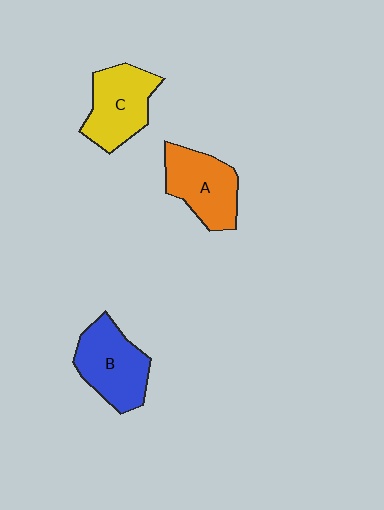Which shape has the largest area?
Shape B (blue).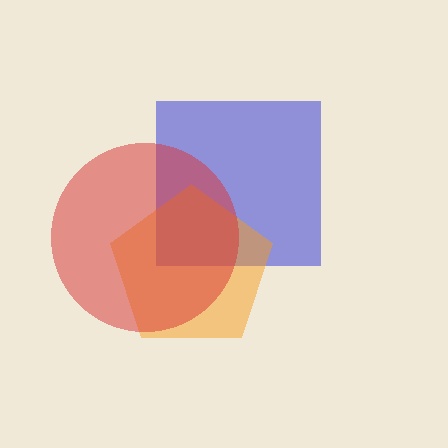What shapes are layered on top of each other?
The layered shapes are: a blue square, an orange pentagon, a red circle.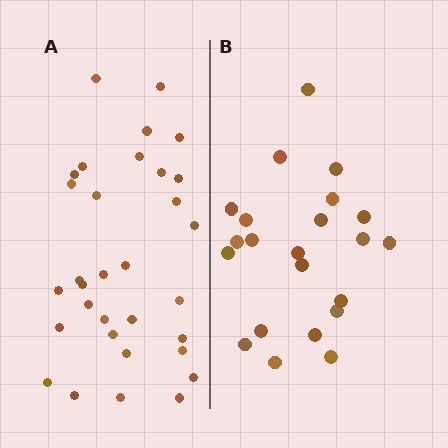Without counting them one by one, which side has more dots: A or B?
Region A (the left region) has more dots.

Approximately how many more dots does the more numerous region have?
Region A has roughly 10 or so more dots than region B.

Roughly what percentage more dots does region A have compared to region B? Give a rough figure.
About 45% more.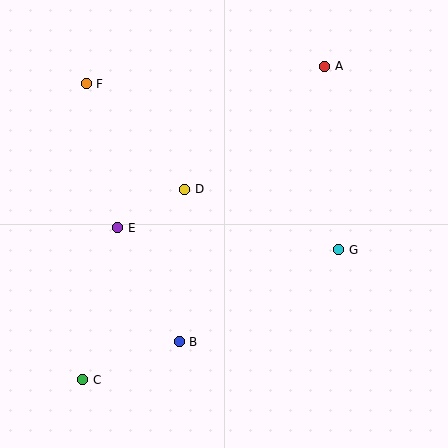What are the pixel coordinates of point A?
Point A is at (325, 66).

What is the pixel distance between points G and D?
The distance between G and D is 165 pixels.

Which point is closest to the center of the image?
Point D at (185, 189) is closest to the center.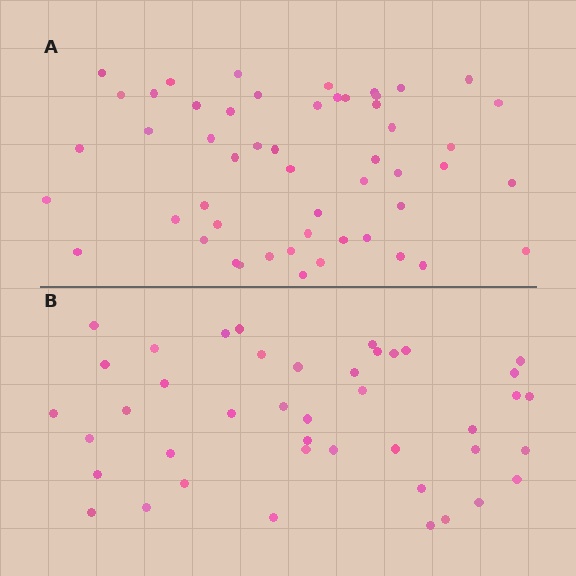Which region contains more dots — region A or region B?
Region A (the top region) has more dots.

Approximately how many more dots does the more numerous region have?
Region A has roughly 10 or so more dots than region B.